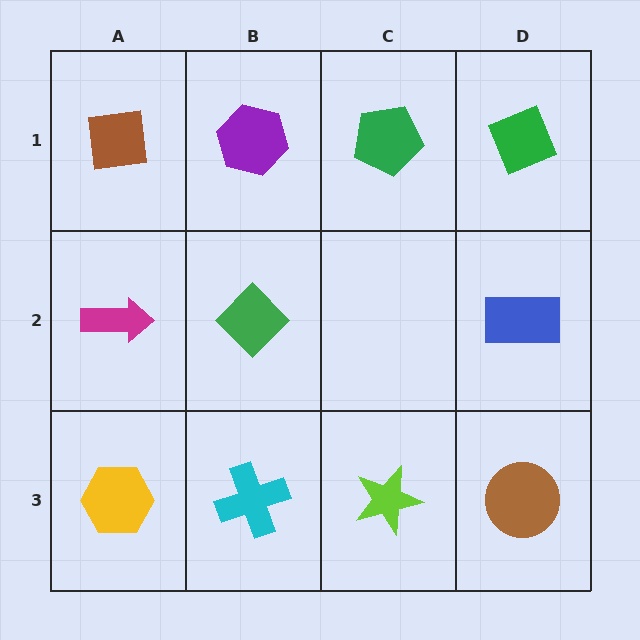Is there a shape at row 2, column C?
No, that cell is empty.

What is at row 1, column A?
A brown square.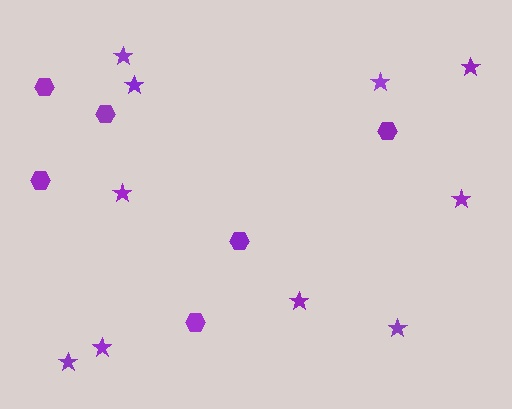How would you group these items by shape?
There are 2 groups: one group of hexagons (6) and one group of stars (10).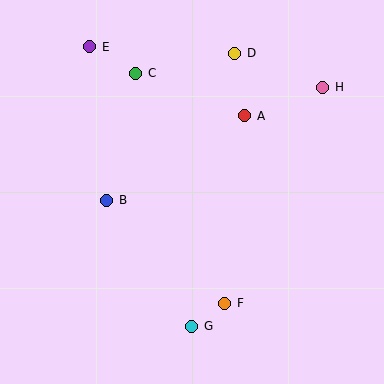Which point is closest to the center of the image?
Point B at (107, 200) is closest to the center.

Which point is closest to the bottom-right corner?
Point F is closest to the bottom-right corner.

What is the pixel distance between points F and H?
The distance between F and H is 237 pixels.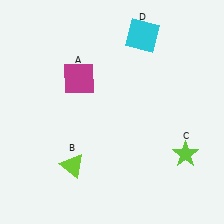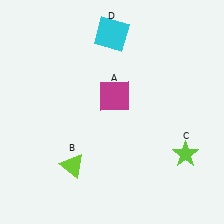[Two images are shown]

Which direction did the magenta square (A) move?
The magenta square (A) moved right.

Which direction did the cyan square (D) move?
The cyan square (D) moved left.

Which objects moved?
The objects that moved are: the magenta square (A), the cyan square (D).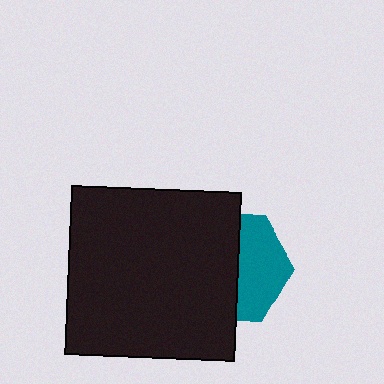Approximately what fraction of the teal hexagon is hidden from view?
Roughly 56% of the teal hexagon is hidden behind the black rectangle.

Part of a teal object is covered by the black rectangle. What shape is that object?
It is a hexagon.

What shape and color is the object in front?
The object in front is a black rectangle.